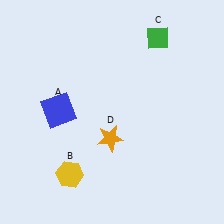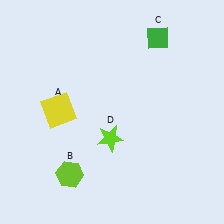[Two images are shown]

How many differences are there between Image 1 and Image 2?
There are 3 differences between the two images.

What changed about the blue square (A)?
In Image 1, A is blue. In Image 2, it changed to yellow.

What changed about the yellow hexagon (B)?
In Image 1, B is yellow. In Image 2, it changed to lime.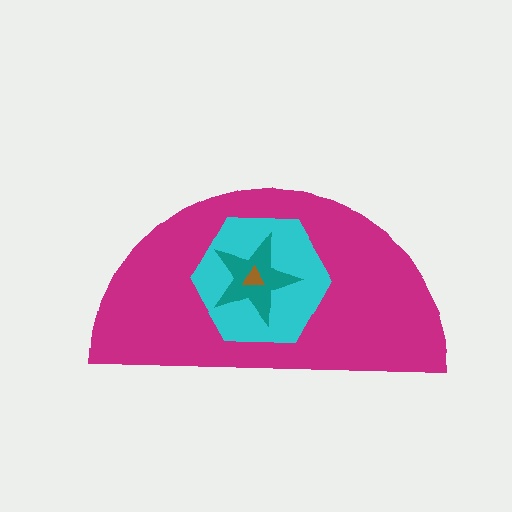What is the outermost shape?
The magenta semicircle.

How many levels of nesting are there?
4.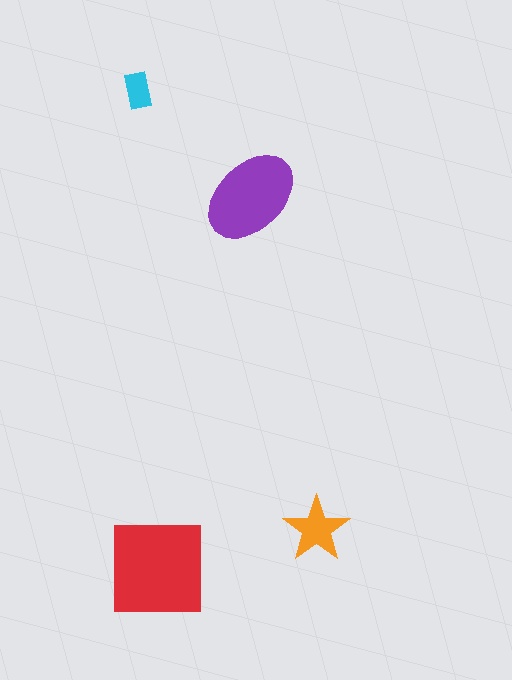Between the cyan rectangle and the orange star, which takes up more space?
The orange star.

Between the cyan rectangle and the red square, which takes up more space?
The red square.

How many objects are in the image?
There are 4 objects in the image.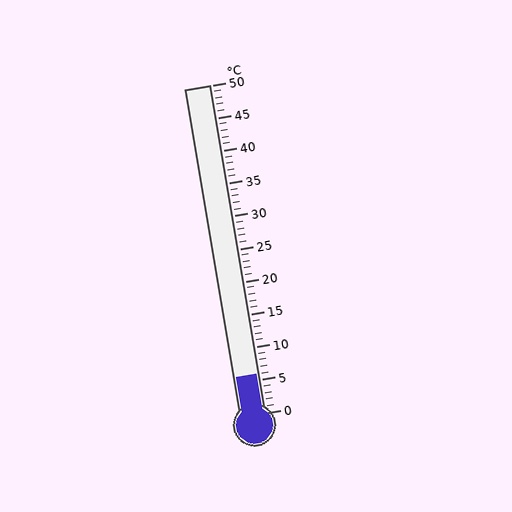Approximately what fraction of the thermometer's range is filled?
The thermometer is filled to approximately 10% of its range.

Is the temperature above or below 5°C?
The temperature is above 5°C.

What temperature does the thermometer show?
The thermometer shows approximately 6°C.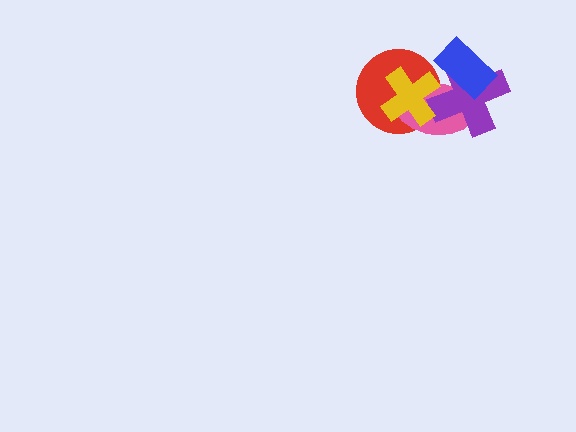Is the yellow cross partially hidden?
No, no other shape covers it.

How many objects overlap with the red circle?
3 objects overlap with the red circle.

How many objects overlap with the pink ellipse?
4 objects overlap with the pink ellipse.